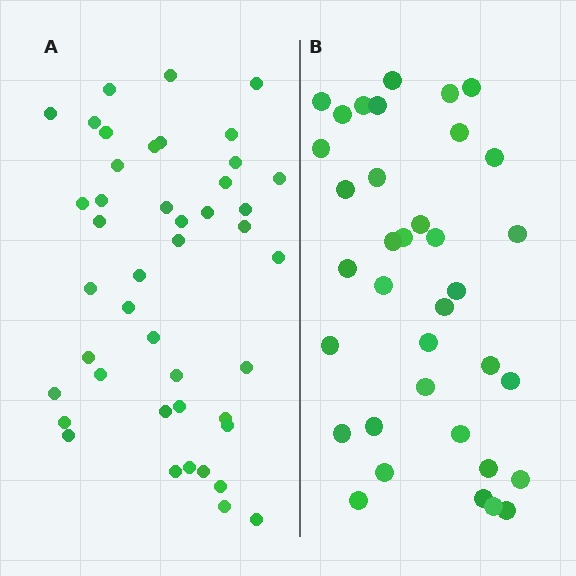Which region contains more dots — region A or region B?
Region A (the left region) has more dots.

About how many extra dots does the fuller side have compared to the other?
Region A has roughly 8 or so more dots than region B.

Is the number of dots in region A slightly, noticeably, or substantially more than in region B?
Region A has only slightly more — the two regions are fairly close. The ratio is roughly 1.2 to 1.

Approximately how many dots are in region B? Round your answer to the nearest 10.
About 40 dots. (The exact count is 36, which rounds to 40.)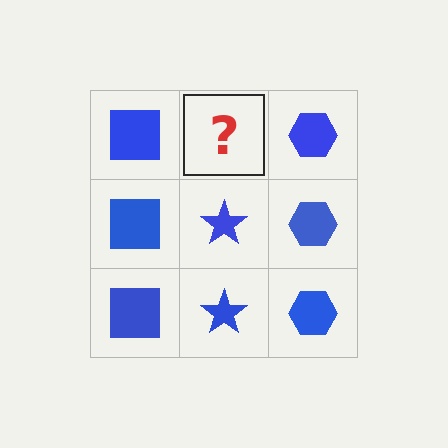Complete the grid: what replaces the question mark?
The question mark should be replaced with a blue star.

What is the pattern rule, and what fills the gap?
The rule is that each column has a consistent shape. The gap should be filled with a blue star.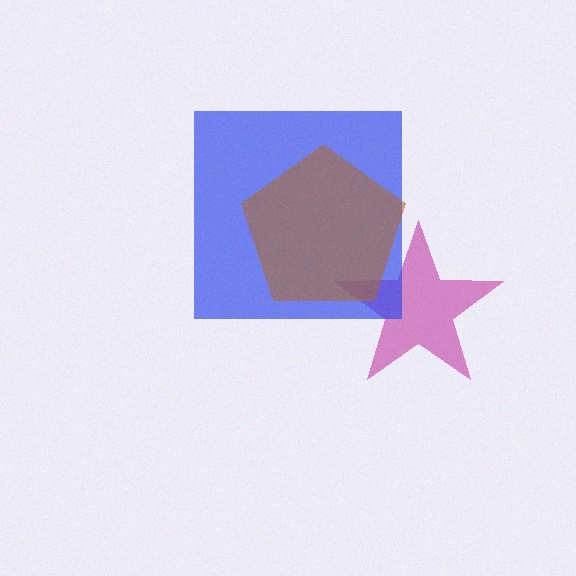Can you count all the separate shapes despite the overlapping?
Yes, there are 3 separate shapes.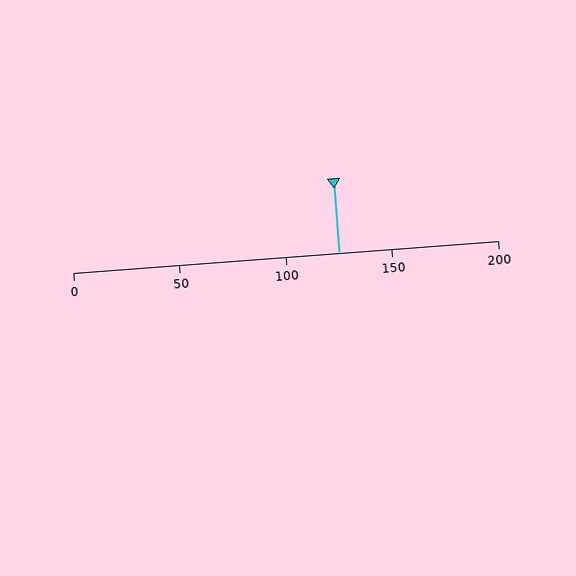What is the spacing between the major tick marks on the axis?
The major ticks are spaced 50 apart.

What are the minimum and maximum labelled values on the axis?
The axis runs from 0 to 200.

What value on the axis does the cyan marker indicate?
The marker indicates approximately 125.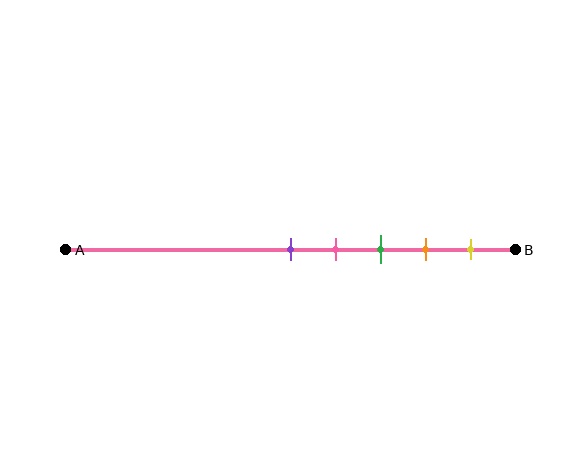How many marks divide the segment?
There are 5 marks dividing the segment.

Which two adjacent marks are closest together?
The purple and pink marks are the closest adjacent pair.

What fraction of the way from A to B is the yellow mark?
The yellow mark is approximately 90% (0.9) of the way from A to B.